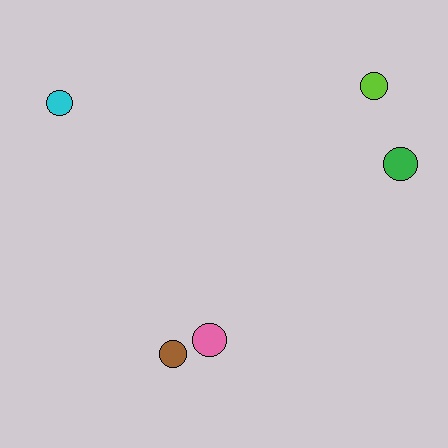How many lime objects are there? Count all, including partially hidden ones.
There is 1 lime object.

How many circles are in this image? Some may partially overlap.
There are 5 circles.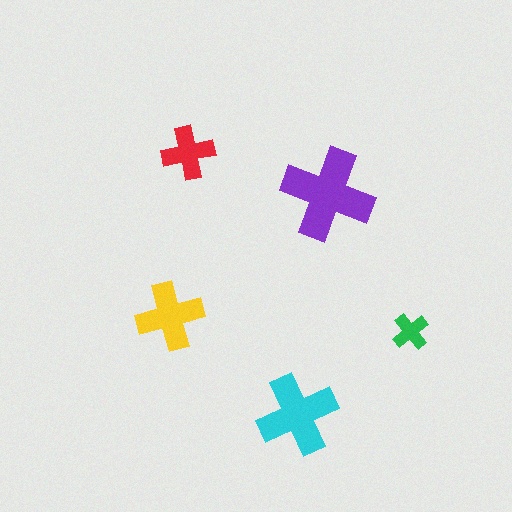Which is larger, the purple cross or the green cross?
The purple one.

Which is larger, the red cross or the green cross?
The red one.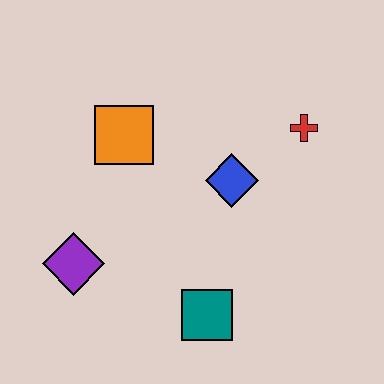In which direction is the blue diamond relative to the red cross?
The blue diamond is to the left of the red cross.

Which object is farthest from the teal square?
The red cross is farthest from the teal square.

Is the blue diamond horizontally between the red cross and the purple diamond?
Yes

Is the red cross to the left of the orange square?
No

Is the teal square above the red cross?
No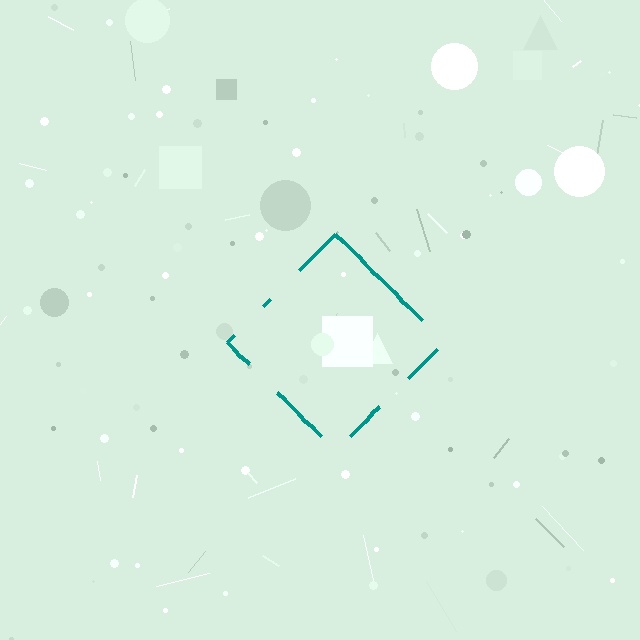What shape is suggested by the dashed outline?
The dashed outline suggests a diamond.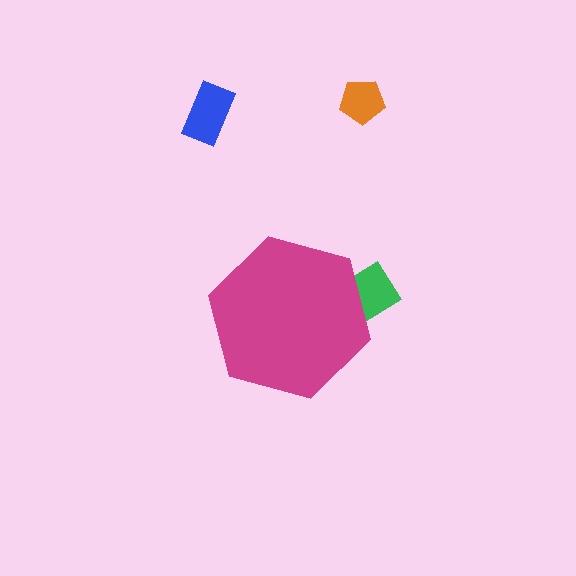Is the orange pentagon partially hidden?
No, the orange pentagon is fully visible.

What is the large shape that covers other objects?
A magenta hexagon.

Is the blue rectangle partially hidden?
No, the blue rectangle is fully visible.